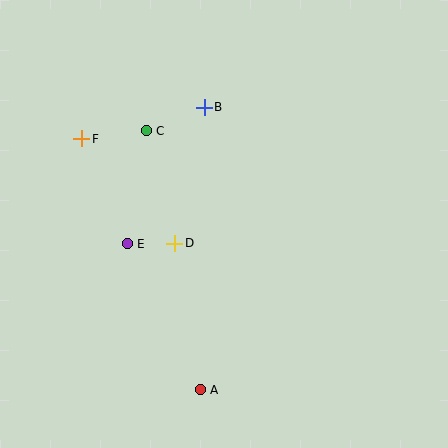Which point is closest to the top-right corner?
Point B is closest to the top-right corner.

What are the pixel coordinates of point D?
Point D is at (175, 243).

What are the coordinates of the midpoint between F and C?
The midpoint between F and C is at (114, 135).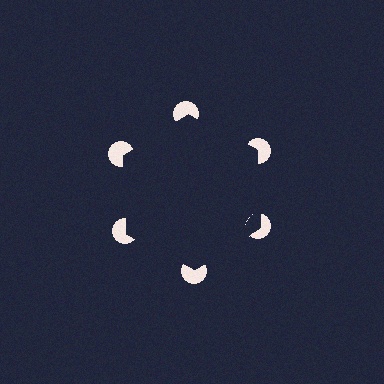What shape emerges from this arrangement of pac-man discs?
An illusory hexagon — its edges are inferred from the aligned wedge cuts in the pac-man discs, not physically drawn.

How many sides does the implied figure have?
6 sides.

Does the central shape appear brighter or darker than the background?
It typically appears slightly darker than the background, even though no actual brightness change is drawn.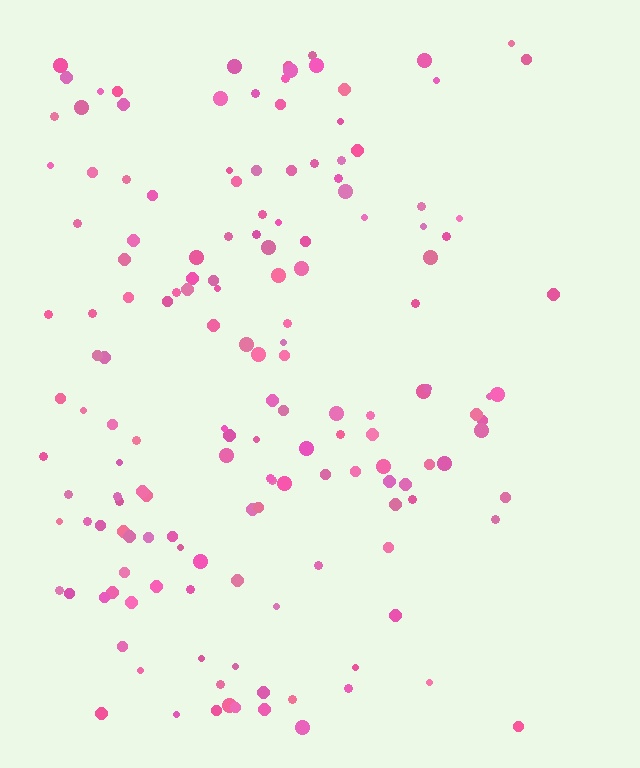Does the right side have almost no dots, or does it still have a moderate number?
Still a moderate number, just noticeably fewer than the left.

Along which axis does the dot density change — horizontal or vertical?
Horizontal.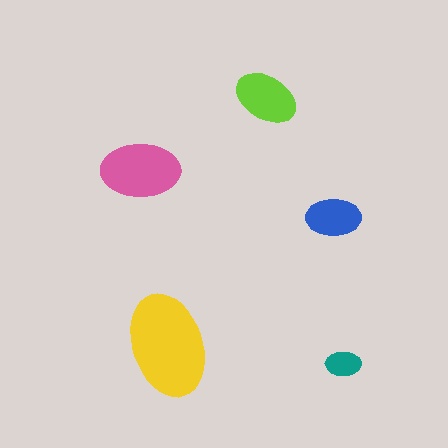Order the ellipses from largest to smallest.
the yellow one, the pink one, the lime one, the blue one, the teal one.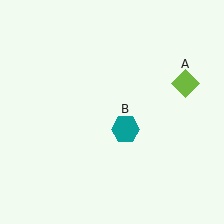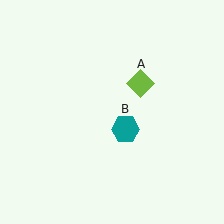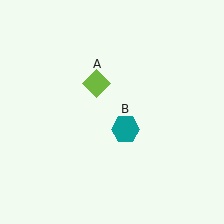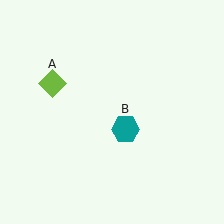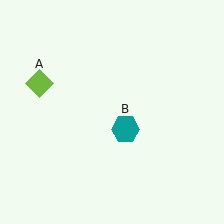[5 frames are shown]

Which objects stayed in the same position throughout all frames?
Teal hexagon (object B) remained stationary.